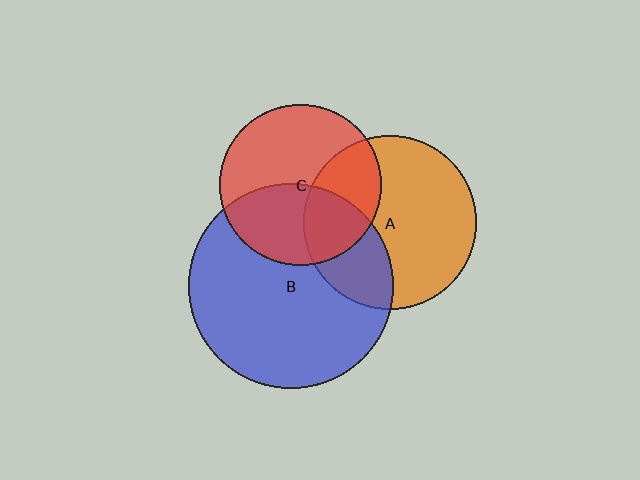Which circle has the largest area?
Circle B (blue).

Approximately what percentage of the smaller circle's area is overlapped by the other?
Approximately 30%.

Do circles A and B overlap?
Yes.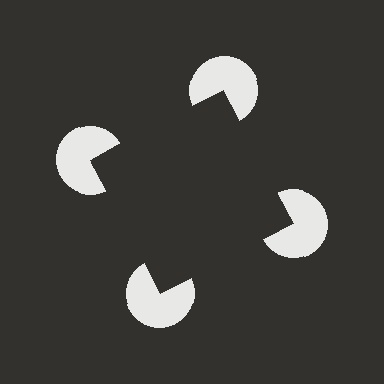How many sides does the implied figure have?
4 sides.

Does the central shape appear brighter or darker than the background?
It typically appears slightly darker than the background, even though no actual brightness change is drawn.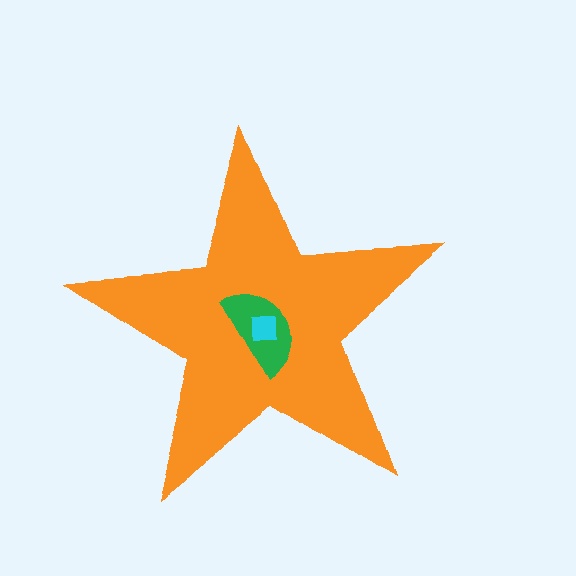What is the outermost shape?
The orange star.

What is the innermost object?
The cyan square.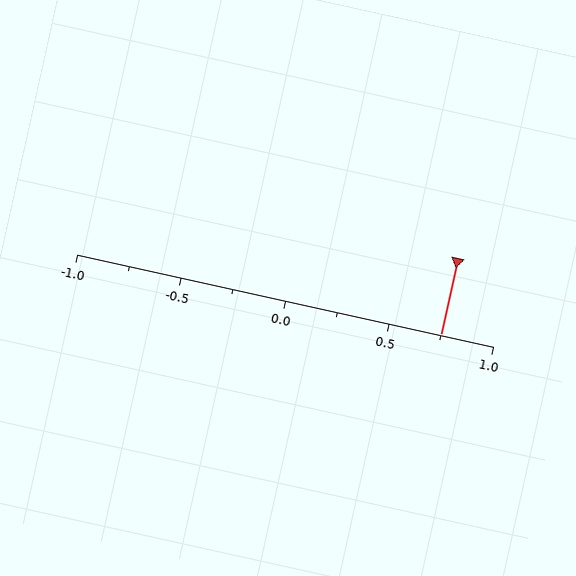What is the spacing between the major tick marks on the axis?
The major ticks are spaced 0.5 apart.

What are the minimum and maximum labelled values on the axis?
The axis runs from -1.0 to 1.0.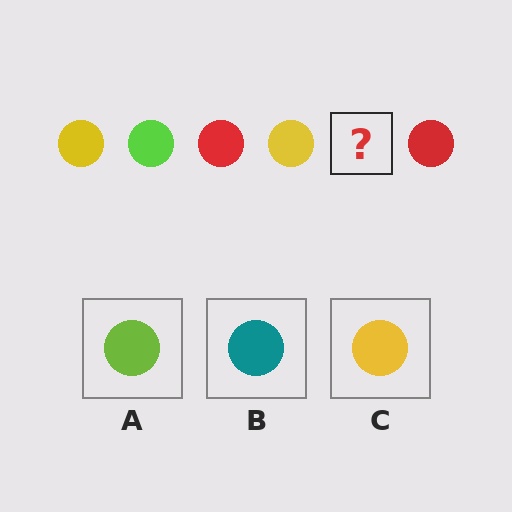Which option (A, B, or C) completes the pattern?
A.